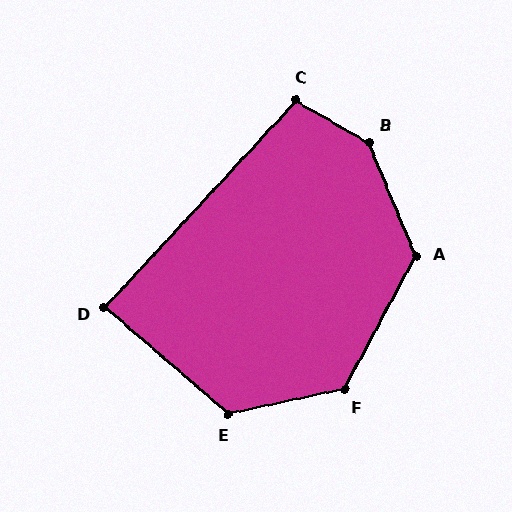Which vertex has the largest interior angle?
B, at approximately 142 degrees.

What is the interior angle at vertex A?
Approximately 129 degrees (obtuse).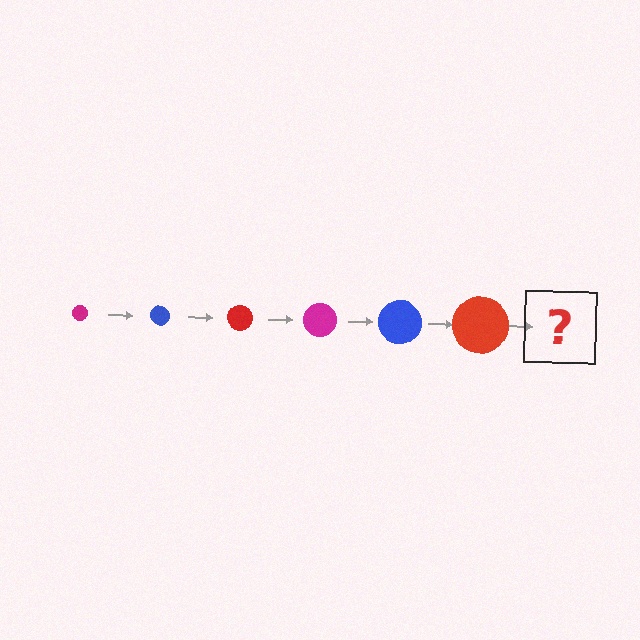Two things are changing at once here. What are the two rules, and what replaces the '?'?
The two rules are that the circle grows larger each step and the color cycles through magenta, blue, and red. The '?' should be a magenta circle, larger than the previous one.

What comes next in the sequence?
The next element should be a magenta circle, larger than the previous one.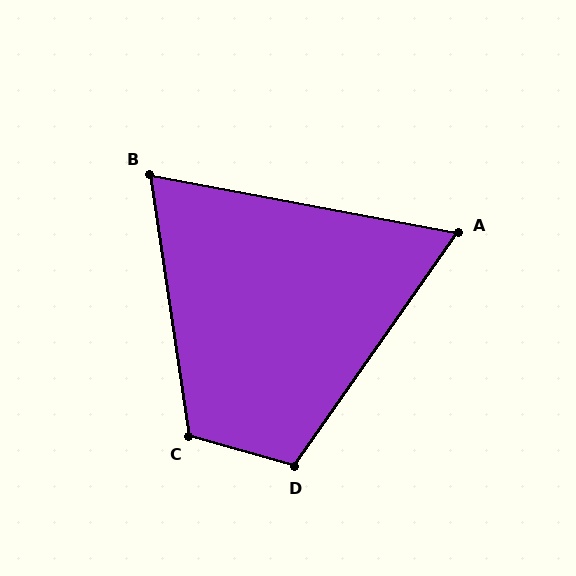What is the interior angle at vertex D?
Approximately 109 degrees (obtuse).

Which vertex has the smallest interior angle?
A, at approximately 66 degrees.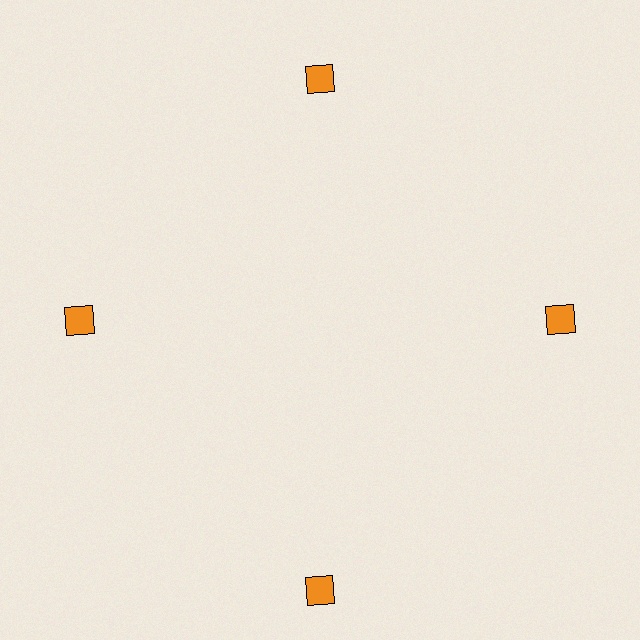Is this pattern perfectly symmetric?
No. The 4 orange diamonds are arranged in a ring, but one element near the 6 o'clock position is pushed outward from the center, breaking the 4-fold rotational symmetry.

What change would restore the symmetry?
The symmetry would be restored by moving it inward, back onto the ring so that all 4 diamonds sit at equal angles and equal distance from the center.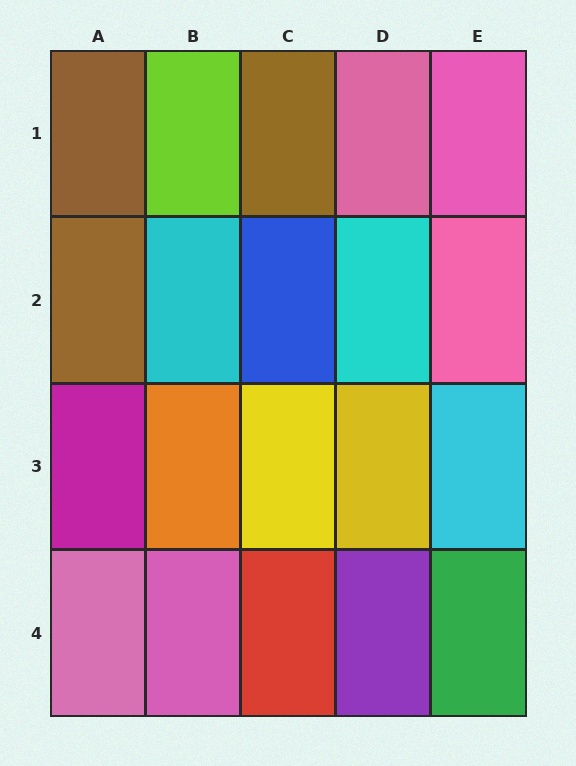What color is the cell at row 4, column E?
Green.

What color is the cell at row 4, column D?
Purple.